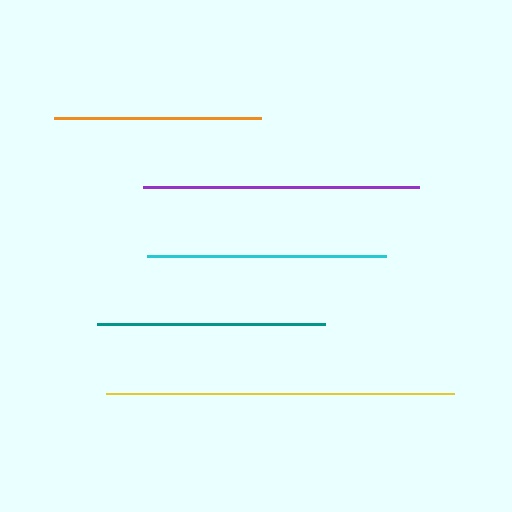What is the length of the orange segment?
The orange segment is approximately 207 pixels long.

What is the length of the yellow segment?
The yellow segment is approximately 348 pixels long.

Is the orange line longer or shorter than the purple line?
The purple line is longer than the orange line.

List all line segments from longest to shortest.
From longest to shortest: yellow, purple, cyan, teal, orange.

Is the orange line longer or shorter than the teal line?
The teal line is longer than the orange line.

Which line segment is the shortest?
The orange line is the shortest at approximately 207 pixels.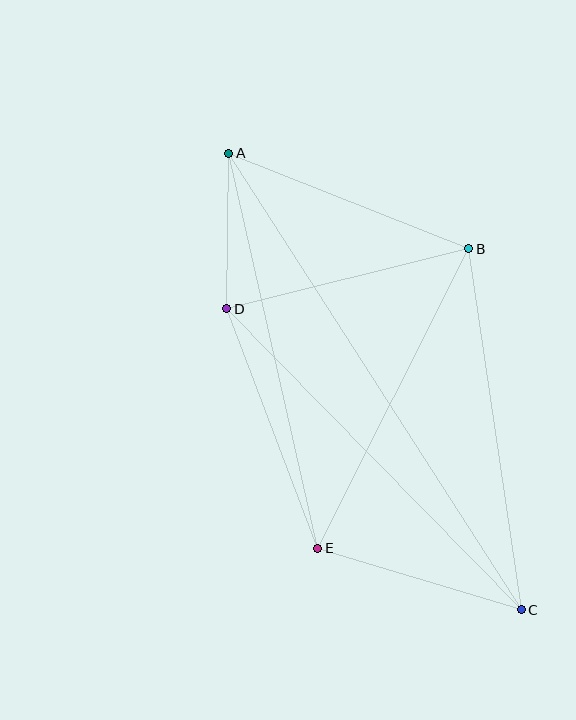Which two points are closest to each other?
Points A and D are closest to each other.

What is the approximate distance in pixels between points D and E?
The distance between D and E is approximately 256 pixels.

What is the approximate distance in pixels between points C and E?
The distance between C and E is approximately 213 pixels.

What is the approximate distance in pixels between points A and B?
The distance between A and B is approximately 258 pixels.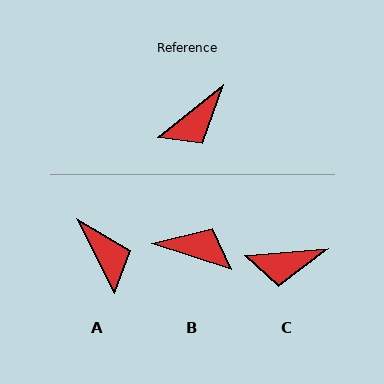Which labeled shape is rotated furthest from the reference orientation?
B, about 123 degrees away.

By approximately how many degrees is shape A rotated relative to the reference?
Approximately 78 degrees counter-clockwise.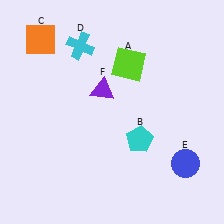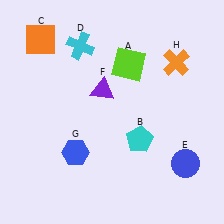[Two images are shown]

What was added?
A blue hexagon (G), an orange cross (H) were added in Image 2.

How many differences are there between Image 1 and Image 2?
There are 2 differences between the two images.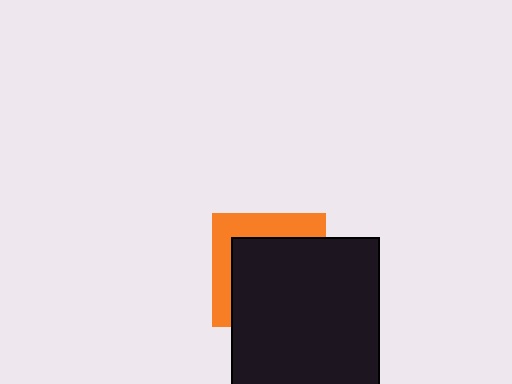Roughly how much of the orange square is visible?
A small part of it is visible (roughly 35%).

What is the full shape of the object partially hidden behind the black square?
The partially hidden object is an orange square.